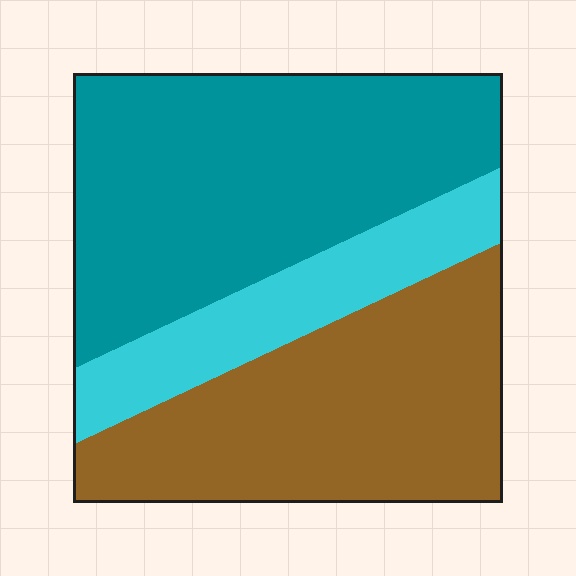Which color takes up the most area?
Teal, at roughly 45%.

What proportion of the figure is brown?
Brown takes up about three eighths (3/8) of the figure.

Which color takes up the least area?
Cyan, at roughly 20%.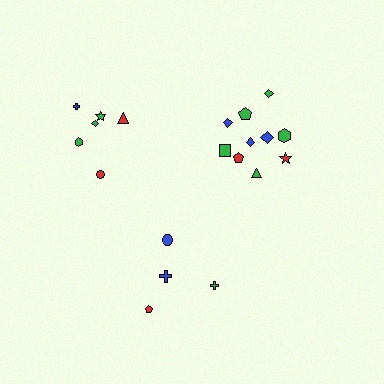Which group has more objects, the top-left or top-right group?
The top-right group.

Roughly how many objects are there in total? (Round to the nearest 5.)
Roughly 20 objects in total.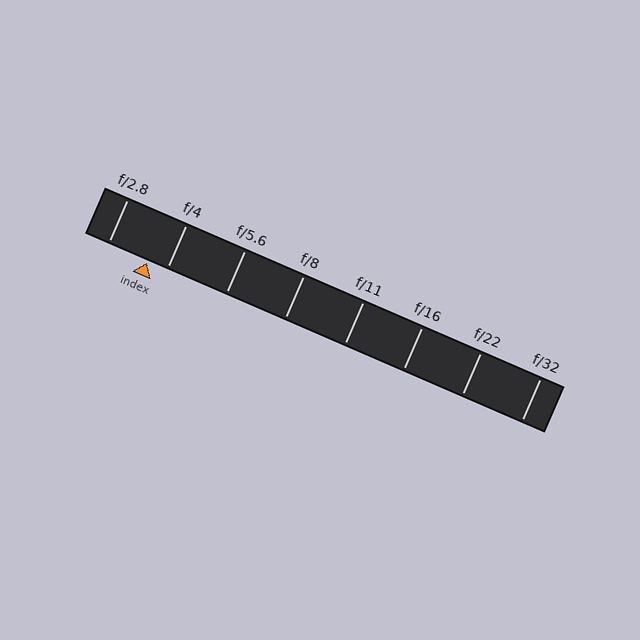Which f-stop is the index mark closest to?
The index mark is closest to f/4.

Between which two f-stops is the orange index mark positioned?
The index mark is between f/2.8 and f/4.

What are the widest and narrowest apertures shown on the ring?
The widest aperture shown is f/2.8 and the narrowest is f/32.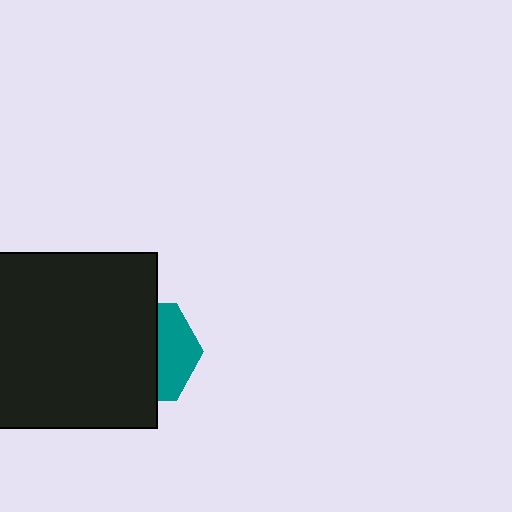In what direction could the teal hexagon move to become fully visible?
The teal hexagon could move right. That would shift it out from behind the black square entirely.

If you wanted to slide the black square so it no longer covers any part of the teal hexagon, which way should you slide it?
Slide it left — that is the most direct way to separate the two shapes.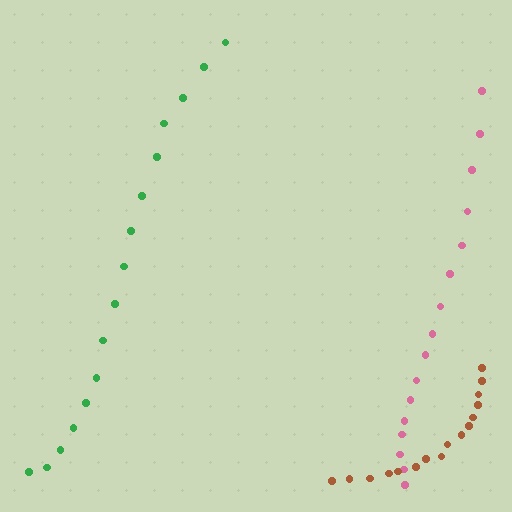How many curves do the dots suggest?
There are 3 distinct paths.